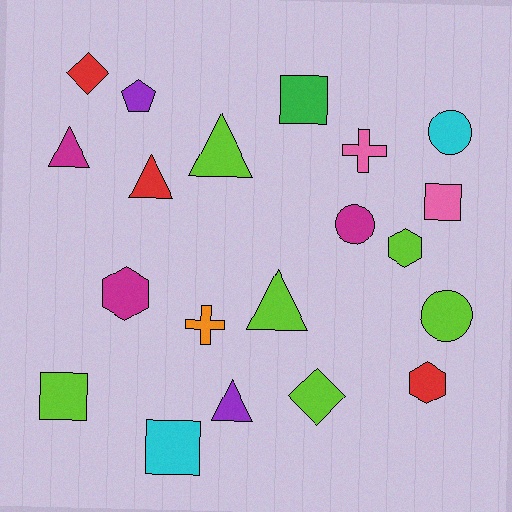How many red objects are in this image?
There are 3 red objects.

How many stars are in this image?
There are no stars.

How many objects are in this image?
There are 20 objects.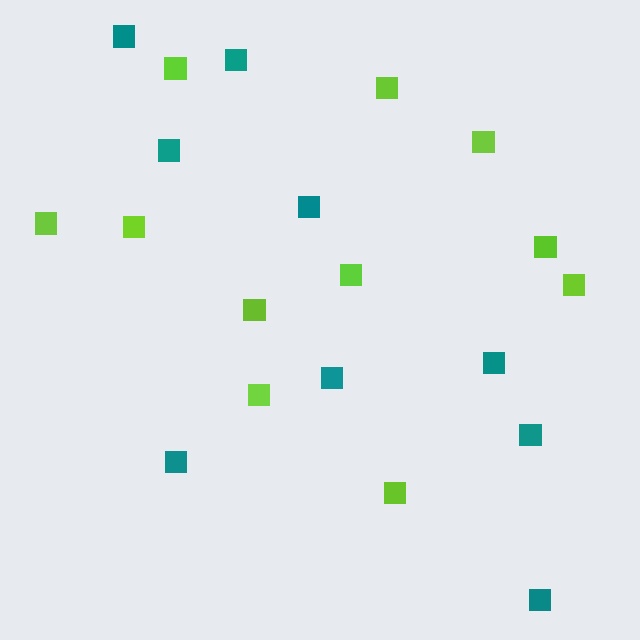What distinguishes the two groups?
There are 2 groups: one group of lime squares (11) and one group of teal squares (9).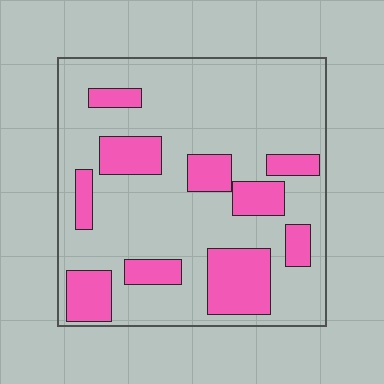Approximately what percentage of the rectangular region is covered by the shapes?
Approximately 25%.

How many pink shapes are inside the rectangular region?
10.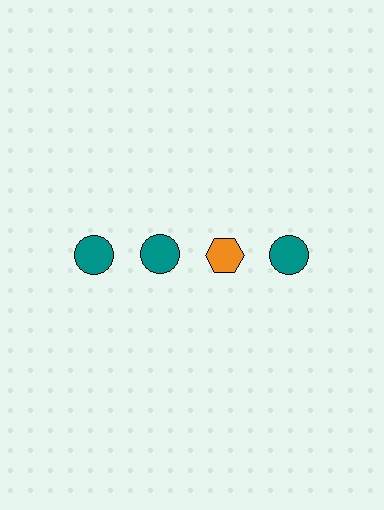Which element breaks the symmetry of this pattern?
The orange hexagon in the top row, center column breaks the symmetry. All other shapes are teal circles.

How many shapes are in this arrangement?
There are 4 shapes arranged in a grid pattern.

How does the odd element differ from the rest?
It differs in both color (orange instead of teal) and shape (hexagon instead of circle).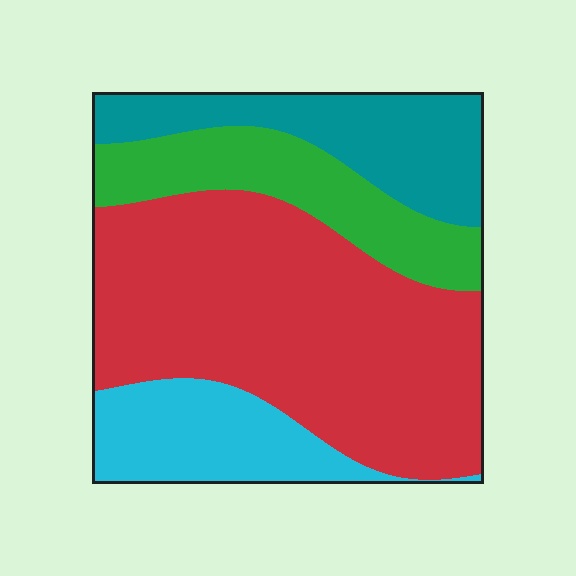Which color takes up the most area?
Red, at roughly 50%.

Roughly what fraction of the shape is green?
Green takes up between a sixth and a third of the shape.